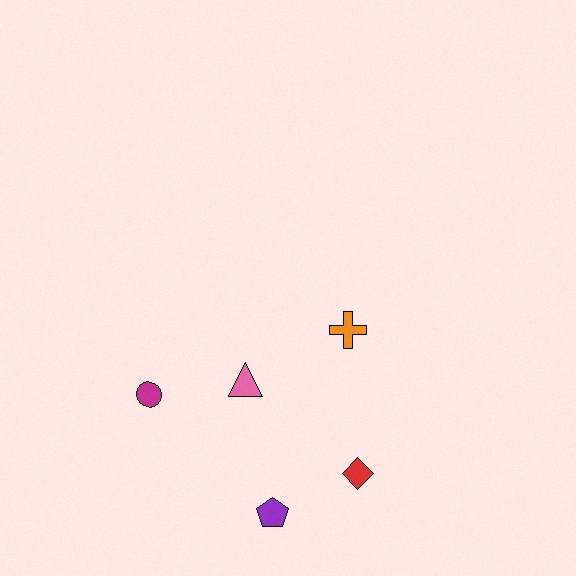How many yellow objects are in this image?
There are no yellow objects.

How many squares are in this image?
There are no squares.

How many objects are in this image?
There are 5 objects.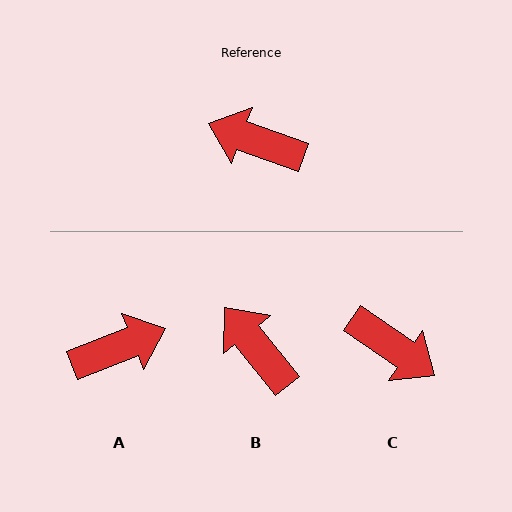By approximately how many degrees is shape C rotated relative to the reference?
Approximately 165 degrees counter-clockwise.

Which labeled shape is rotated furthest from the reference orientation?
C, about 165 degrees away.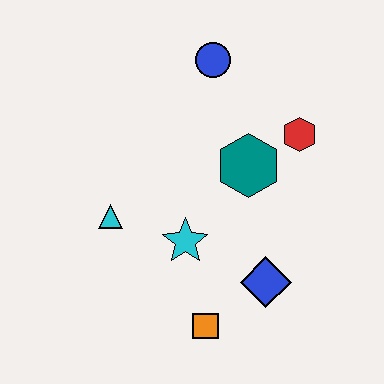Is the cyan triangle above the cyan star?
Yes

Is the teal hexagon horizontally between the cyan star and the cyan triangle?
No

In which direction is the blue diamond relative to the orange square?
The blue diamond is to the right of the orange square.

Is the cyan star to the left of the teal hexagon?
Yes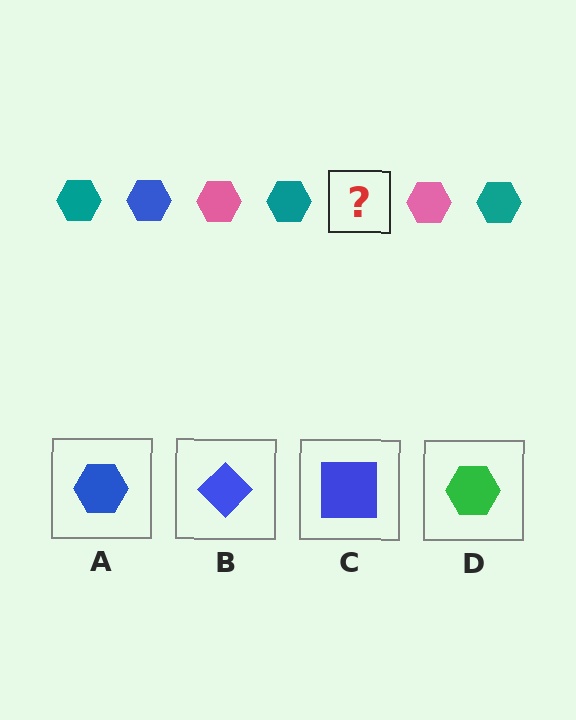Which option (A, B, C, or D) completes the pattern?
A.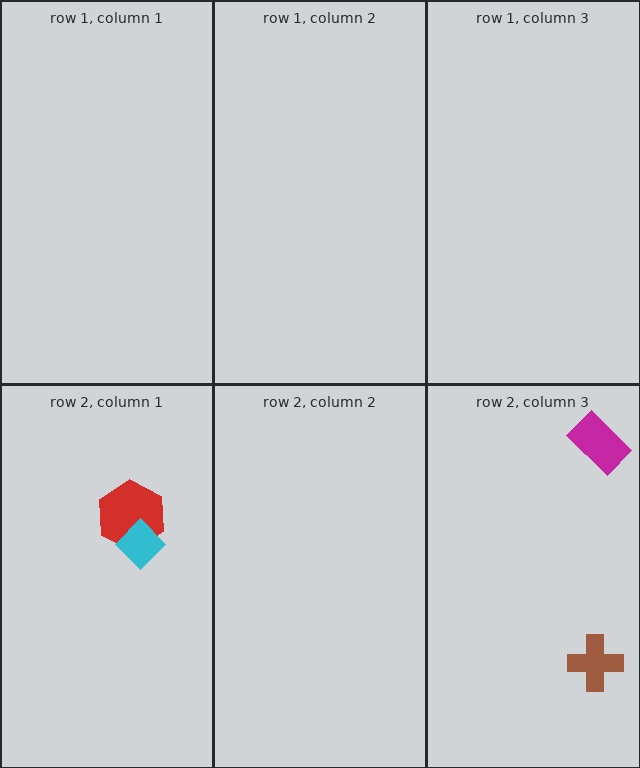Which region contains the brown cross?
The row 2, column 3 region.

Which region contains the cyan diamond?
The row 2, column 1 region.